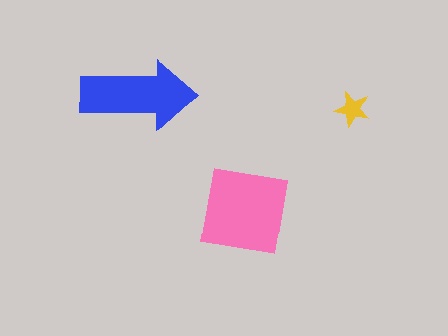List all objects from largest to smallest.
The pink square, the blue arrow, the yellow star.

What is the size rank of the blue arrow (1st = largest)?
2nd.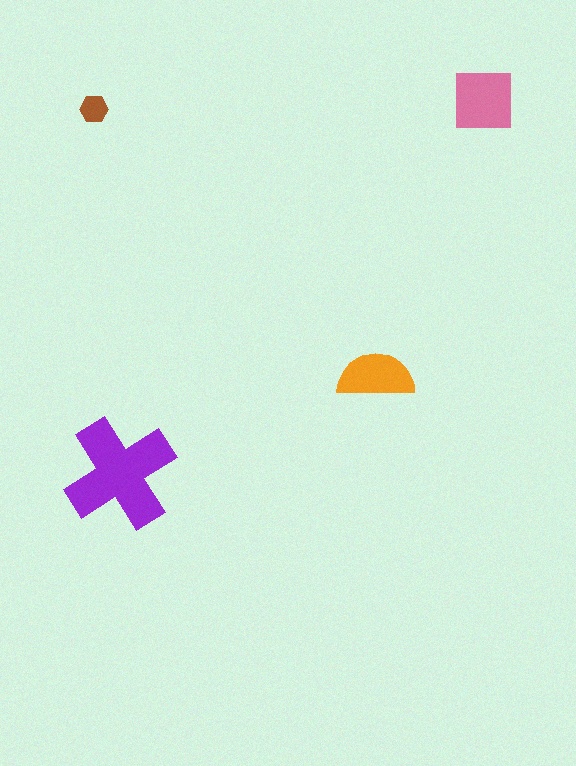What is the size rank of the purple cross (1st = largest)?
1st.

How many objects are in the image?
There are 4 objects in the image.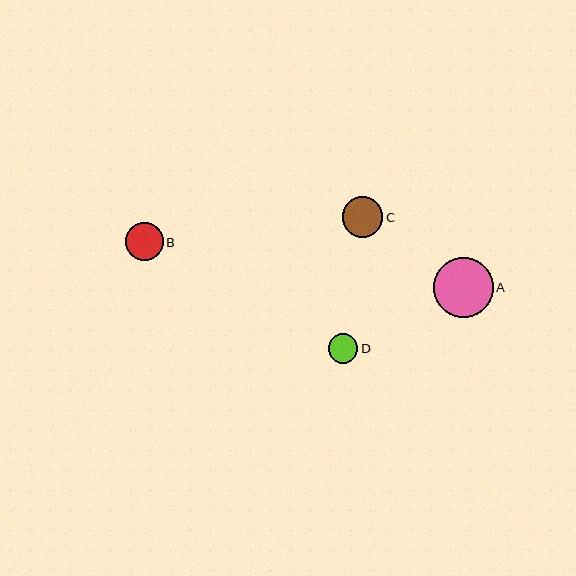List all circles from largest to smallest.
From largest to smallest: A, C, B, D.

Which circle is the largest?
Circle A is the largest with a size of approximately 60 pixels.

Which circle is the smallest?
Circle D is the smallest with a size of approximately 30 pixels.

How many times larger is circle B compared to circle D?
Circle B is approximately 1.3 times the size of circle D.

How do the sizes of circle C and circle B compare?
Circle C and circle B are approximately the same size.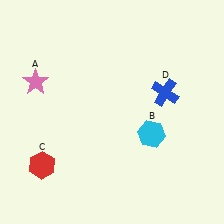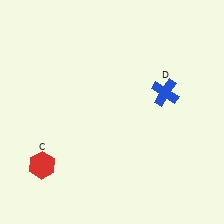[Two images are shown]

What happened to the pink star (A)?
The pink star (A) was removed in Image 2. It was in the top-left area of Image 1.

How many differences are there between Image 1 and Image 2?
There are 2 differences between the two images.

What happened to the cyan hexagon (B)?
The cyan hexagon (B) was removed in Image 2. It was in the bottom-right area of Image 1.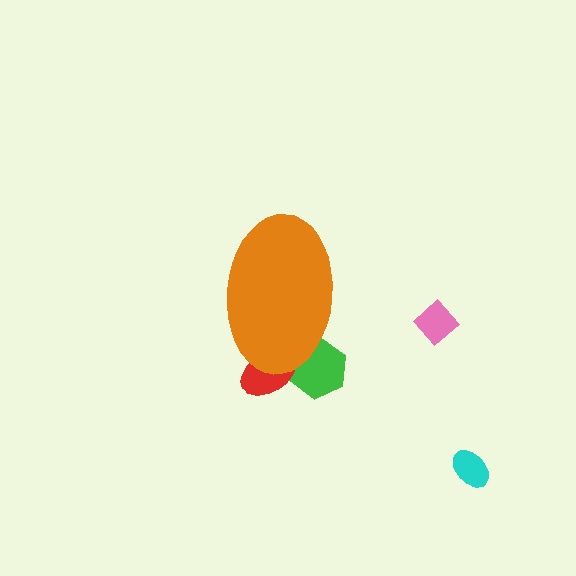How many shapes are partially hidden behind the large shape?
2 shapes are partially hidden.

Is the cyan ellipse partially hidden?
No, the cyan ellipse is fully visible.